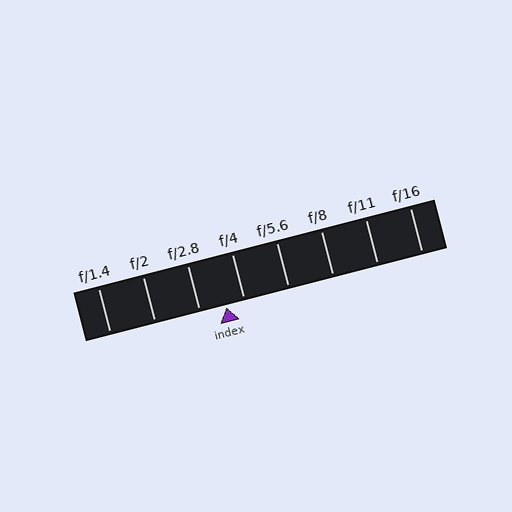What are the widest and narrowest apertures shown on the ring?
The widest aperture shown is f/1.4 and the narrowest is f/16.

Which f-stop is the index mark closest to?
The index mark is closest to f/4.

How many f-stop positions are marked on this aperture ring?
There are 8 f-stop positions marked.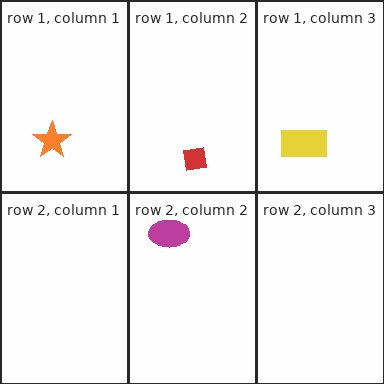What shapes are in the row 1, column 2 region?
The red square.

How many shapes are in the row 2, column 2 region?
1.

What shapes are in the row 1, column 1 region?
The orange star.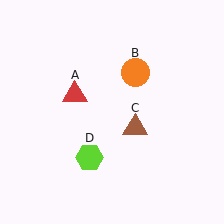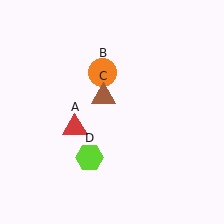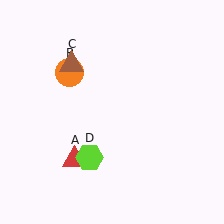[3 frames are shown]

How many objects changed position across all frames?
3 objects changed position: red triangle (object A), orange circle (object B), brown triangle (object C).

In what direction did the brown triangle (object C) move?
The brown triangle (object C) moved up and to the left.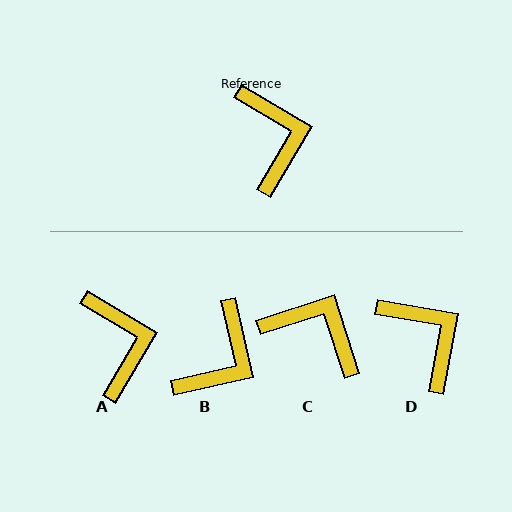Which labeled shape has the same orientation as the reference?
A.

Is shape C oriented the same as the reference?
No, it is off by about 49 degrees.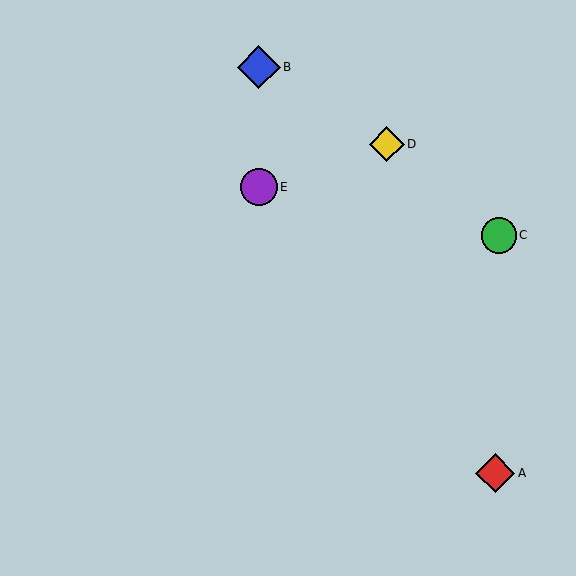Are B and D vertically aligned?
No, B is at x≈259 and D is at x≈387.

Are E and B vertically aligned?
Yes, both are at x≈259.